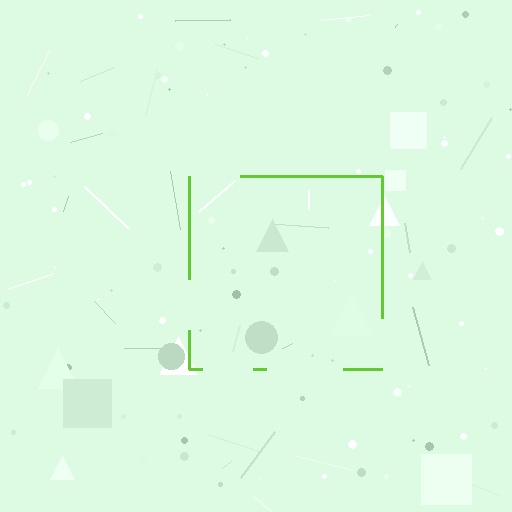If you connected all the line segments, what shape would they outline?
They would outline a square.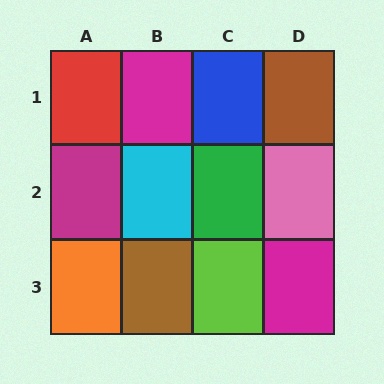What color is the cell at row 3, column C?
Lime.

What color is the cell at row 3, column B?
Brown.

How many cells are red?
1 cell is red.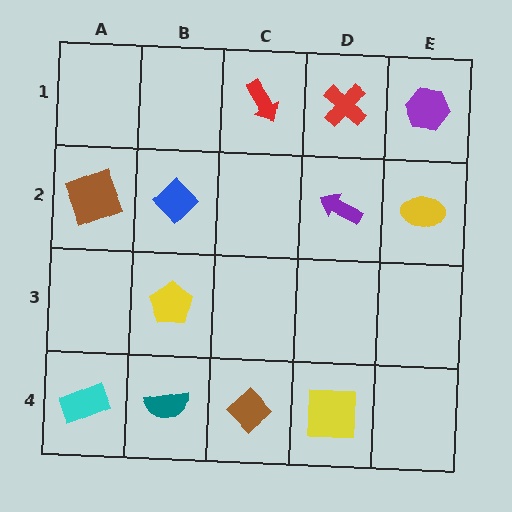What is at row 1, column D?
A red cross.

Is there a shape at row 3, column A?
No, that cell is empty.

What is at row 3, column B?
A yellow pentagon.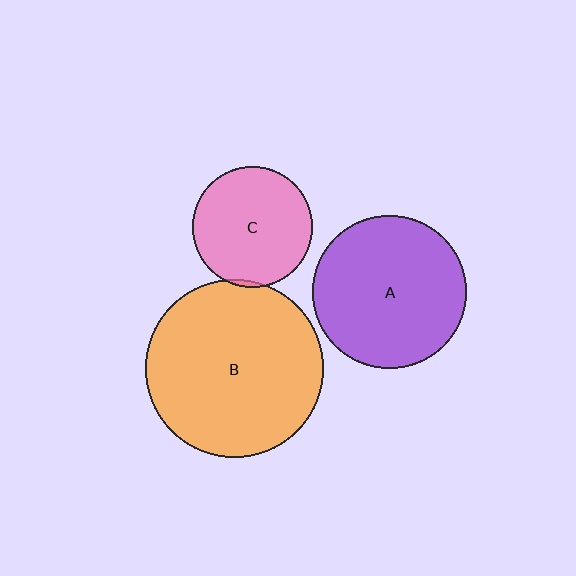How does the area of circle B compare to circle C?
Approximately 2.2 times.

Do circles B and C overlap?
Yes.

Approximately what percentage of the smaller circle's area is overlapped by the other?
Approximately 5%.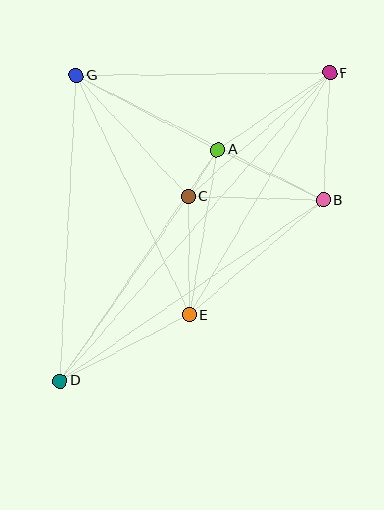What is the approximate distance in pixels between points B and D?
The distance between B and D is approximately 319 pixels.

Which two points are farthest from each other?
Points D and F are farthest from each other.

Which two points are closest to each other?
Points A and C are closest to each other.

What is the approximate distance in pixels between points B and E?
The distance between B and E is approximately 176 pixels.